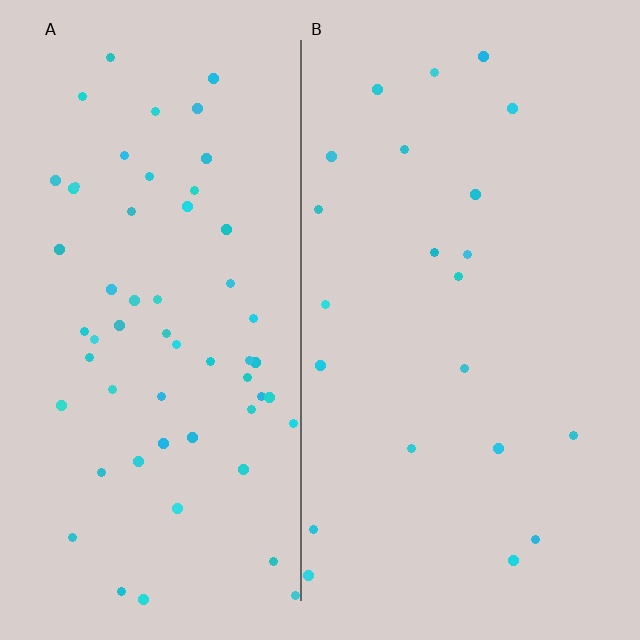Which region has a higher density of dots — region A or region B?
A (the left).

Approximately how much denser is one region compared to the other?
Approximately 2.7× — region A over region B.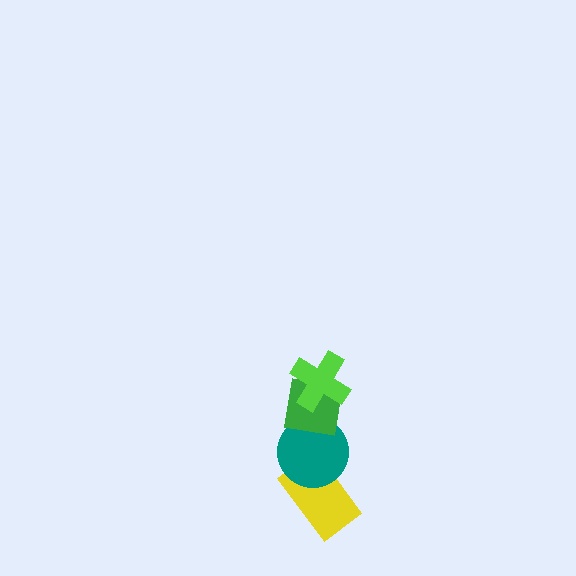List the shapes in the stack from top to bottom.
From top to bottom: the lime cross, the green square, the teal circle, the yellow rectangle.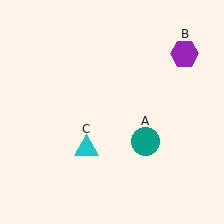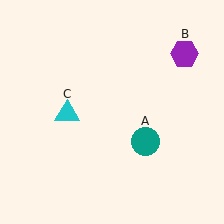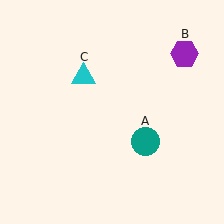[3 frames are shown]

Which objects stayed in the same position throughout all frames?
Teal circle (object A) and purple hexagon (object B) remained stationary.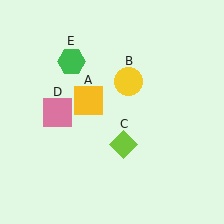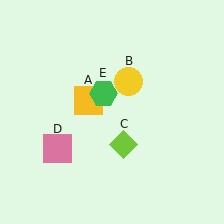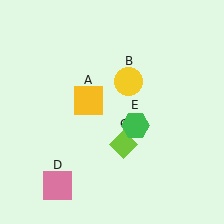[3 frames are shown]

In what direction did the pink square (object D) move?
The pink square (object D) moved down.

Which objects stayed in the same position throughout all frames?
Yellow square (object A) and yellow circle (object B) and lime diamond (object C) remained stationary.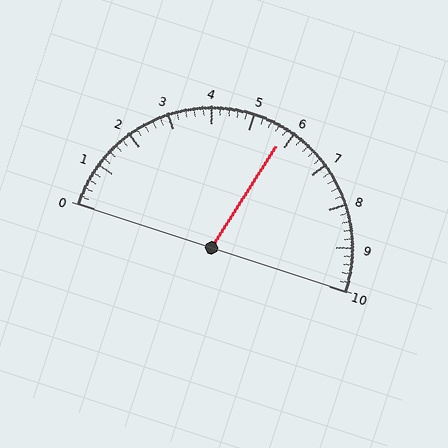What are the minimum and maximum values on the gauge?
The gauge ranges from 0 to 10.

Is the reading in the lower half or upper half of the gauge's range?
The reading is in the upper half of the range (0 to 10).